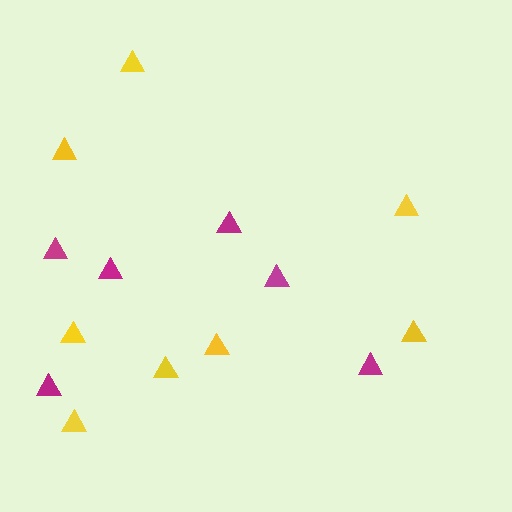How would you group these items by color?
There are 2 groups: one group of yellow triangles (8) and one group of magenta triangles (6).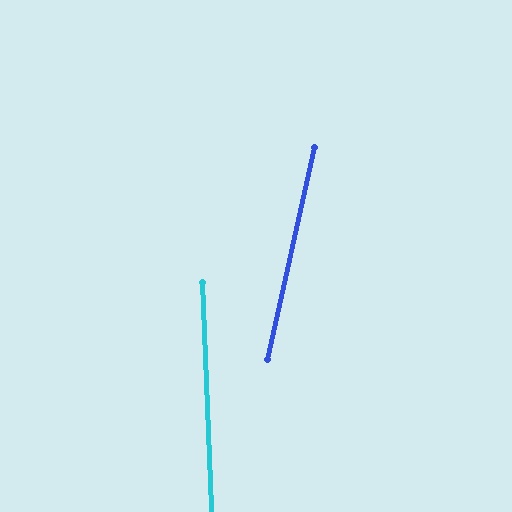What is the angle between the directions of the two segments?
Approximately 15 degrees.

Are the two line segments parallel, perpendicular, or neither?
Neither parallel nor perpendicular — they differ by about 15°.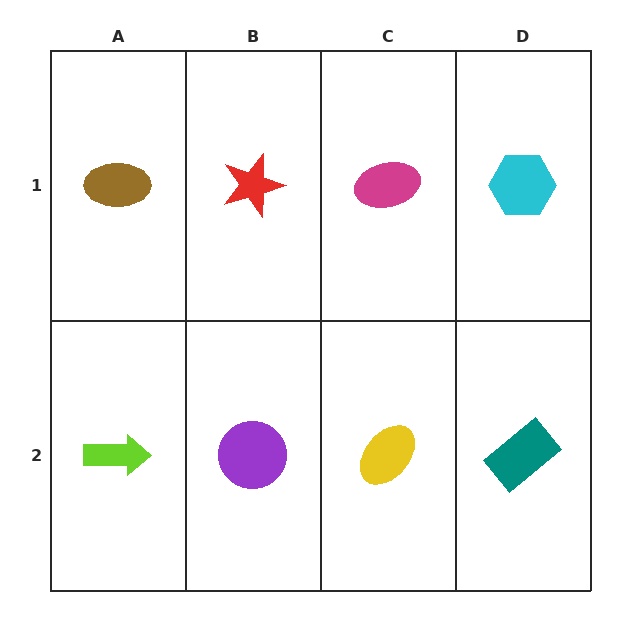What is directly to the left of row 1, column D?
A magenta ellipse.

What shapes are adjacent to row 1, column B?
A purple circle (row 2, column B), a brown ellipse (row 1, column A), a magenta ellipse (row 1, column C).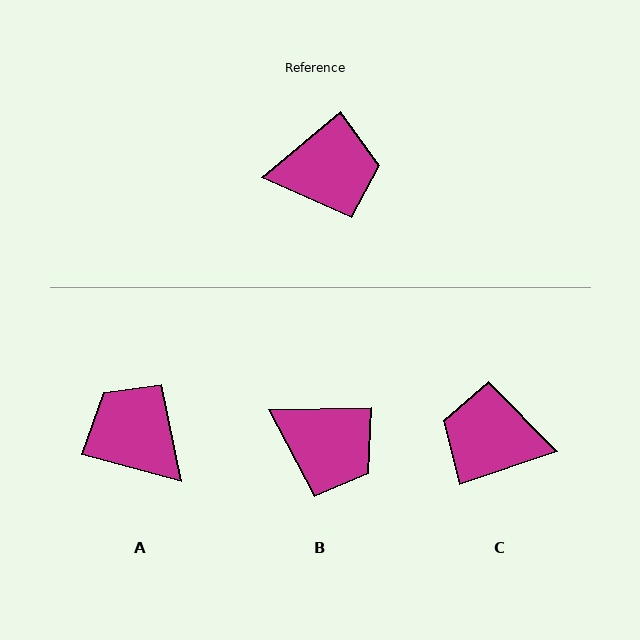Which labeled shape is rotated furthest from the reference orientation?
C, about 159 degrees away.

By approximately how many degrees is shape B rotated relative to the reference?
Approximately 39 degrees clockwise.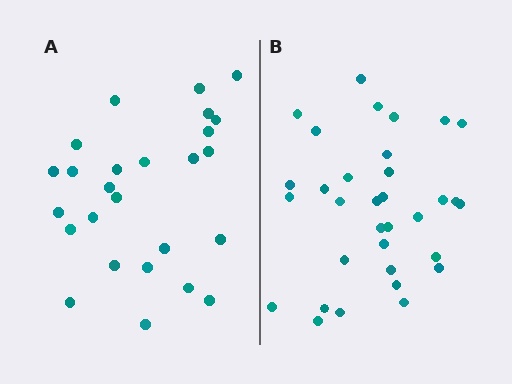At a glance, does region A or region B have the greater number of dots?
Region B (the right region) has more dots.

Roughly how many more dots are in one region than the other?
Region B has roughly 8 or so more dots than region A.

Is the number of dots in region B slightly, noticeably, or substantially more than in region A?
Region B has noticeably more, but not dramatically so. The ratio is roughly 1.3 to 1.